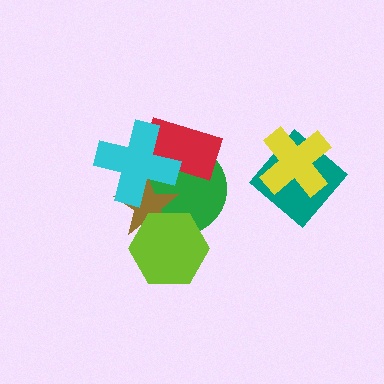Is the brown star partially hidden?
Yes, it is partially covered by another shape.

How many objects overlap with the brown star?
3 objects overlap with the brown star.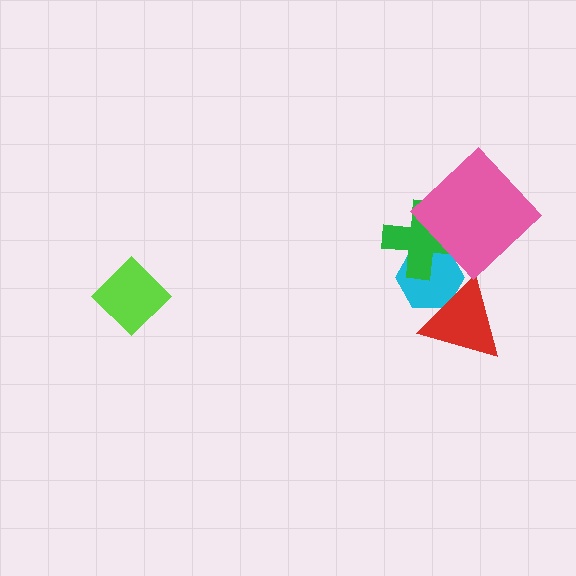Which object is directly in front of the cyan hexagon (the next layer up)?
The green cross is directly in front of the cyan hexagon.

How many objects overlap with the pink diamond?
1 object overlaps with the pink diamond.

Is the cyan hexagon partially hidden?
Yes, it is partially covered by another shape.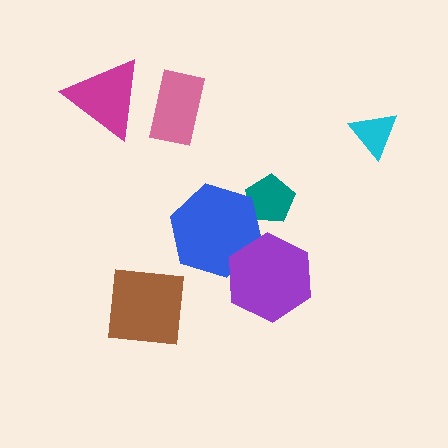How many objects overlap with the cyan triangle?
0 objects overlap with the cyan triangle.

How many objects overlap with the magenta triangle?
1 object overlaps with the magenta triangle.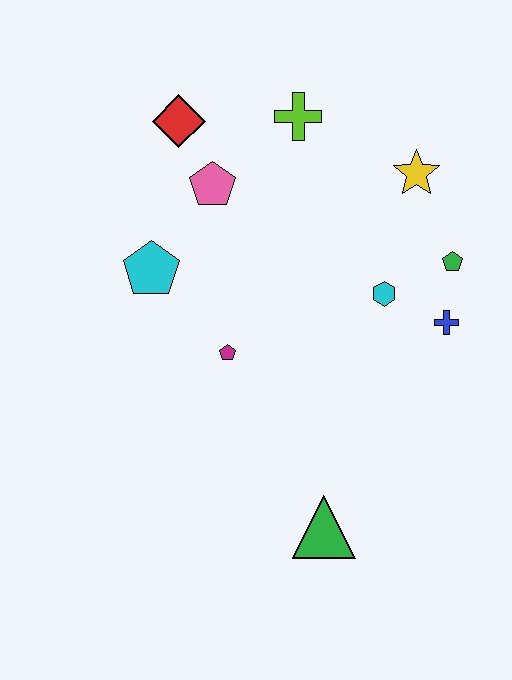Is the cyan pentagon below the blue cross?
No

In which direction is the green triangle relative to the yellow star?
The green triangle is below the yellow star.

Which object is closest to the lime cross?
The pink pentagon is closest to the lime cross.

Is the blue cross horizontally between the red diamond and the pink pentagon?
No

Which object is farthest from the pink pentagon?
The green triangle is farthest from the pink pentagon.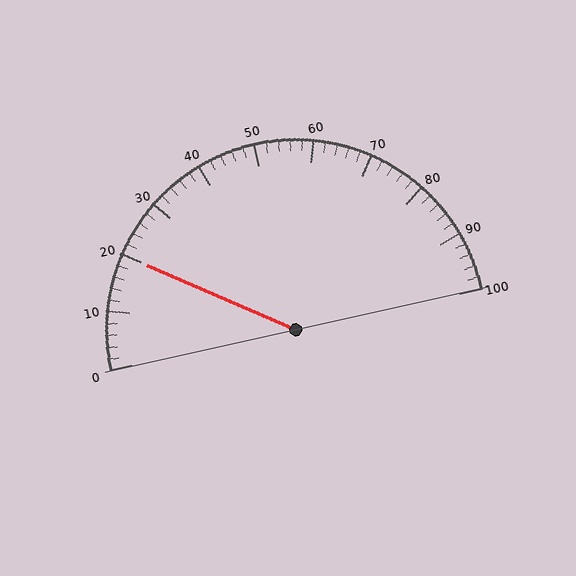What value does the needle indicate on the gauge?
The needle indicates approximately 20.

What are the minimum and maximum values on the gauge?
The gauge ranges from 0 to 100.